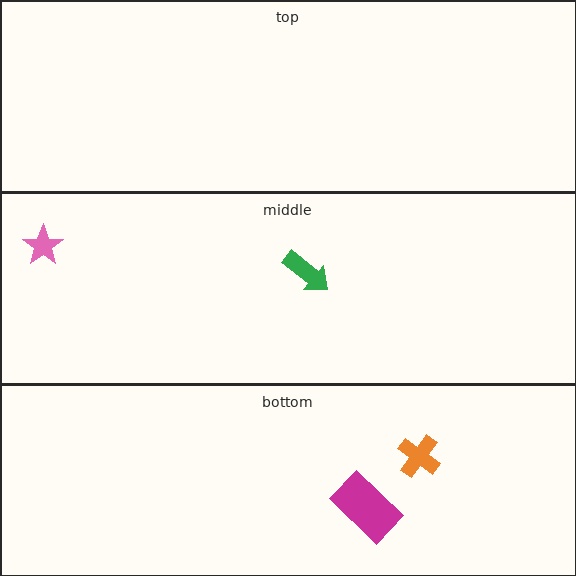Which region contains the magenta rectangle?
The bottom region.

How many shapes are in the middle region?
2.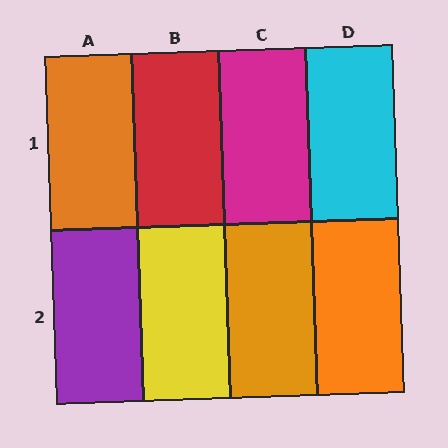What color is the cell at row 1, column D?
Cyan.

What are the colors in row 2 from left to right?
Purple, yellow, orange, orange.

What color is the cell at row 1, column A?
Orange.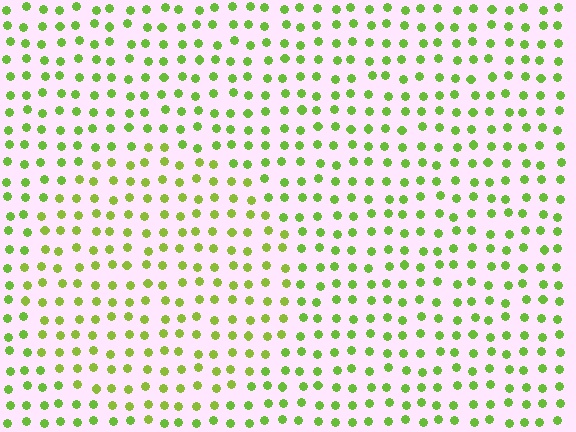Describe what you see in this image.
The image is filled with small lime elements in a uniform arrangement. A circle-shaped region is visible where the elements are tinted to a slightly different hue, forming a subtle color boundary.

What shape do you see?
I see a circle.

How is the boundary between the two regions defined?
The boundary is defined purely by a slight shift in hue (about 16 degrees). Spacing, size, and orientation are identical on both sides.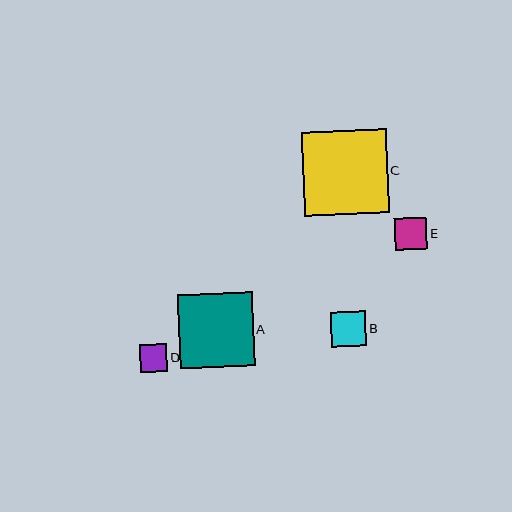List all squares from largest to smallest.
From largest to smallest: C, A, B, E, D.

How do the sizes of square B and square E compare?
Square B and square E are approximately the same size.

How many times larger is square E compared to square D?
Square E is approximately 1.2 times the size of square D.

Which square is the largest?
Square C is the largest with a size of approximately 85 pixels.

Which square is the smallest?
Square D is the smallest with a size of approximately 28 pixels.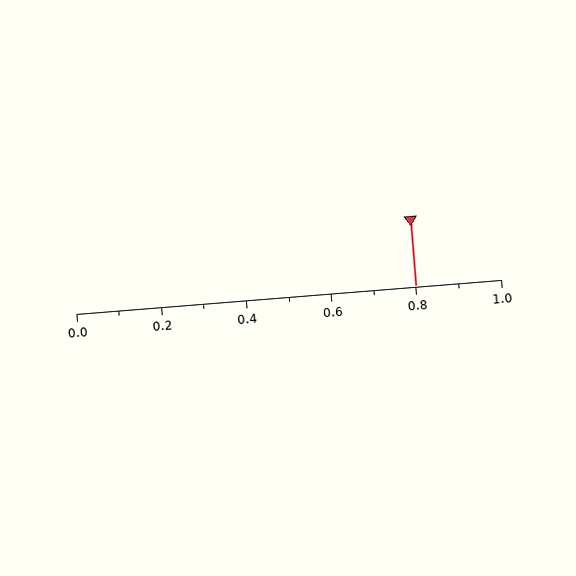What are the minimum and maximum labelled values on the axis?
The axis runs from 0.0 to 1.0.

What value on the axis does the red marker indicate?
The marker indicates approximately 0.8.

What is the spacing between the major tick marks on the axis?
The major ticks are spaced 0.2 apart.